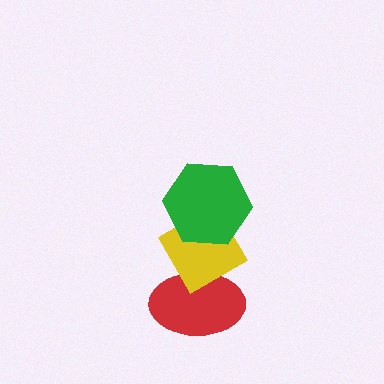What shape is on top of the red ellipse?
The yellow diamond is on top of the red ellipse.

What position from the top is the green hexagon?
The green hexagon is 1st from the top.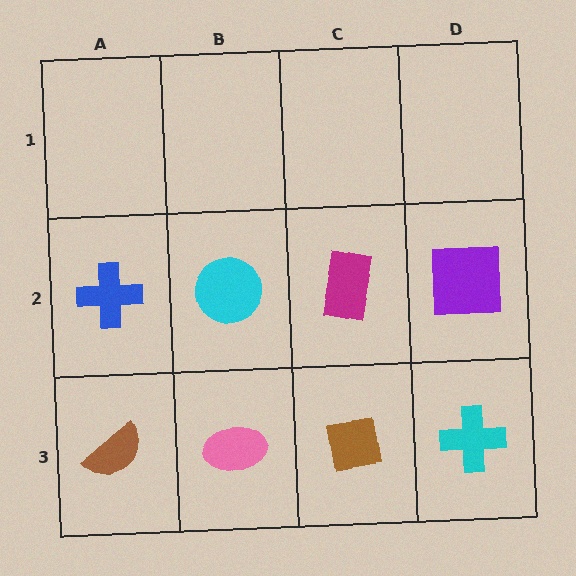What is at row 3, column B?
A pink ellipse.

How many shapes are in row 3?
4 shapes.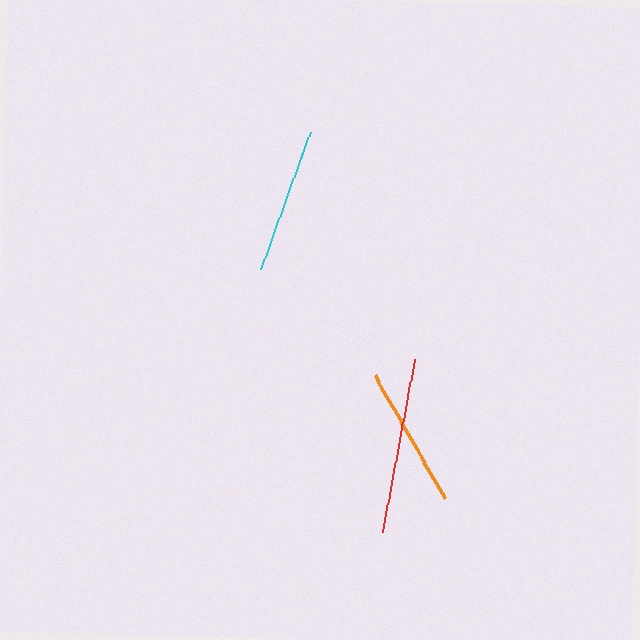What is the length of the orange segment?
The orange segment is approximately 141 pixels long.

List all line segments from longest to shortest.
From longest to shortest: red, cyan, orange.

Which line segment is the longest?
The red line is the longest at approximately 175 pixels.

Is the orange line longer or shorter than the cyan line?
The cyan line is longer than the orange line.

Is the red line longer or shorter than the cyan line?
The red line is longer than the cyan line.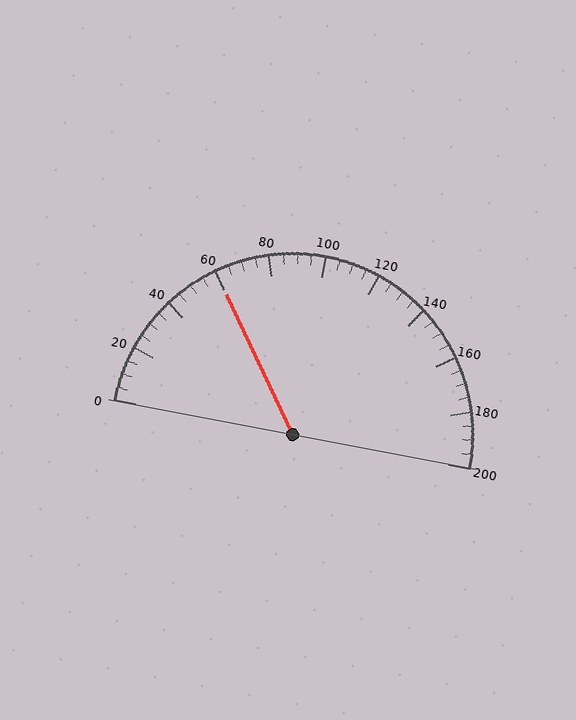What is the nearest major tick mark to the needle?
The nearest major tick mark is 60.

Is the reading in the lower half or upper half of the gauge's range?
The reading is in the lower half of the range (0 to 200).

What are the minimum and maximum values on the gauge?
The gauge ranges from 0 to 200.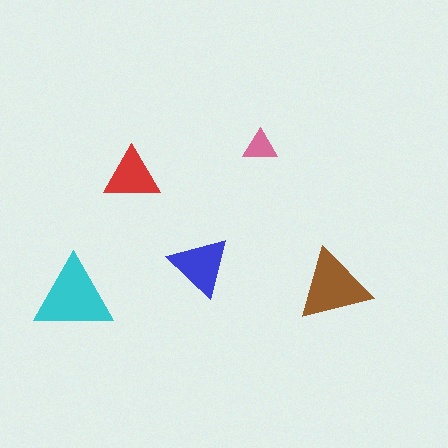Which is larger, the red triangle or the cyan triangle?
The cyan one.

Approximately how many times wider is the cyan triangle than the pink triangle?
About 2.5 times wider.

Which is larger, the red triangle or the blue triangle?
The blue one.